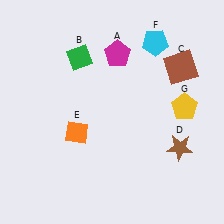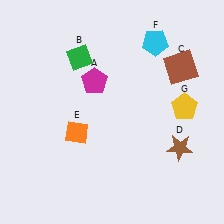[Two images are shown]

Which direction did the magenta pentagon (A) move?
The magenta pentagon (A) moved down.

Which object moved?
The magenta pentagon (A) moved down.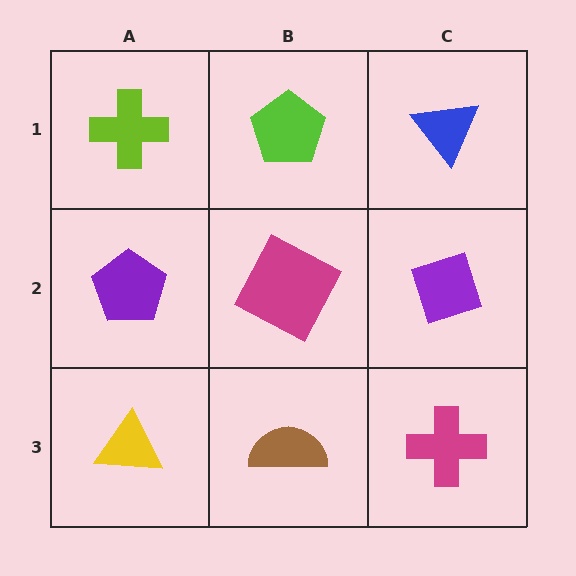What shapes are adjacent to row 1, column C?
A purple diamond (row 2, column C), a lime pentagon (row 1, column B).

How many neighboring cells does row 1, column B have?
3.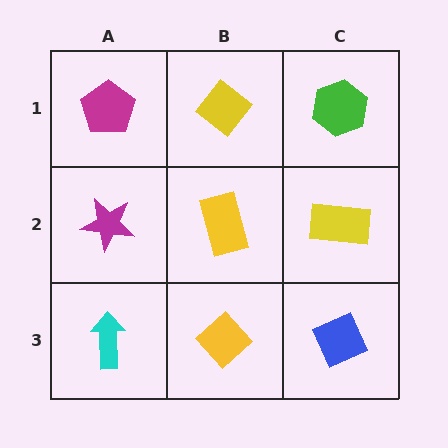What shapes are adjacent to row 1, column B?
A yellow rectangle (row 2, column B), a magenta pentagon (row 1, column A), a green hexagon (row 1, column C).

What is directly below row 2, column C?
A blue diamond.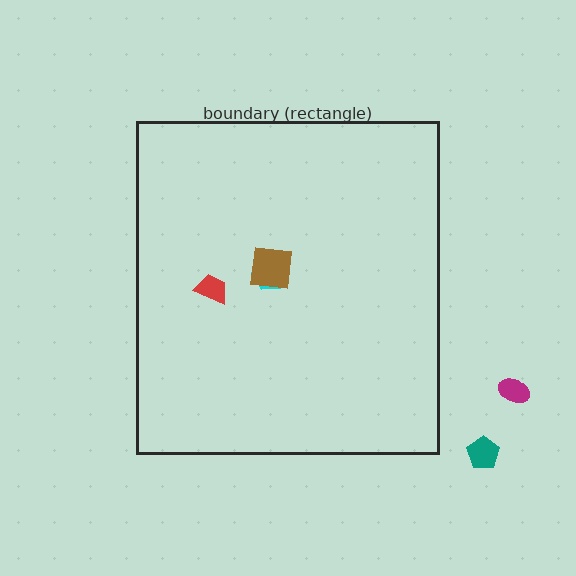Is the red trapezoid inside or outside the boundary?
Inside.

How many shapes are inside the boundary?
3 inside, 2 outside.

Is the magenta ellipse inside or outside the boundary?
Outside.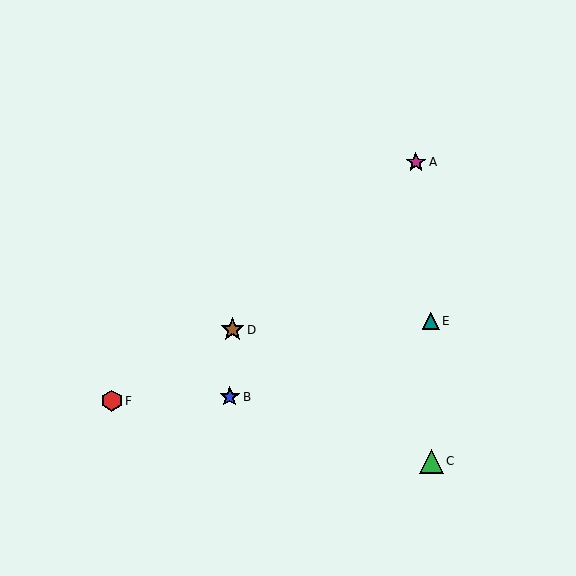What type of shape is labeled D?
Shape D is a brown star.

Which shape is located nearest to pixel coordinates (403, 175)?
The magenta star (labeled A) at (416, 162) is nearest to that location.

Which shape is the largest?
The green triangle (labeled C) is the largest.